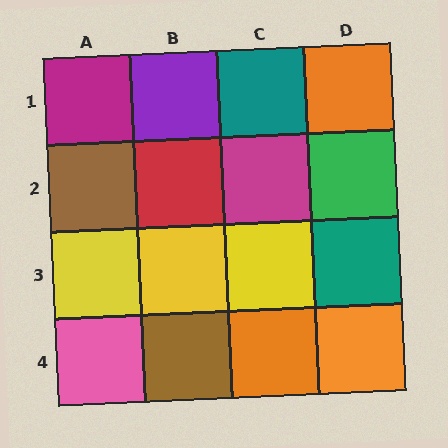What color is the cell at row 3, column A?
Yellow.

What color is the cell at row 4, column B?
Brown.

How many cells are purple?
1 cell is purple.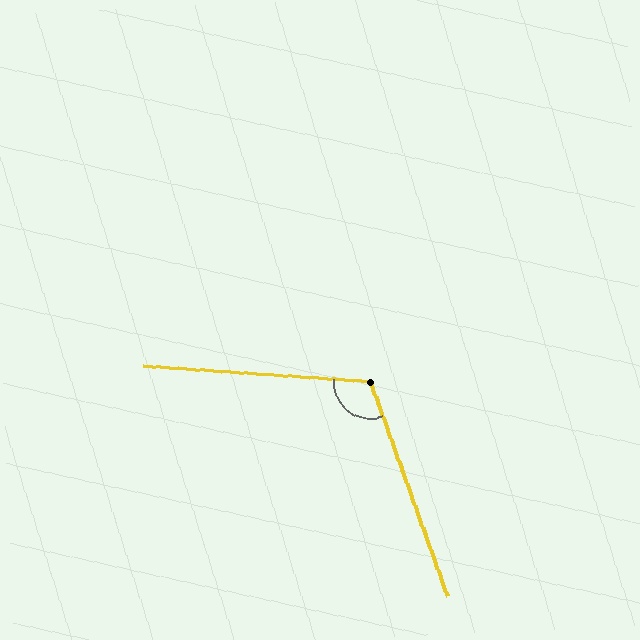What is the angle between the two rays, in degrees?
Approximately 113 degrees.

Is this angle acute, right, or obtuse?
It is obtuse.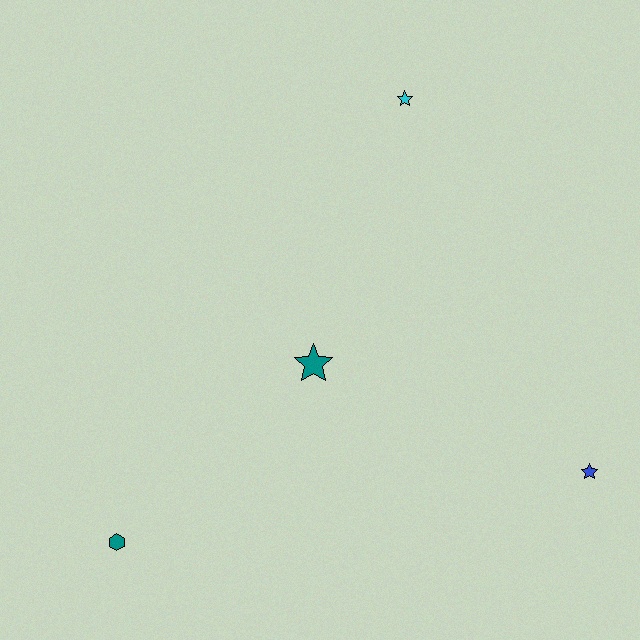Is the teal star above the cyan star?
No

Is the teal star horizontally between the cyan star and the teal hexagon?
Yes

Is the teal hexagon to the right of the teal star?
No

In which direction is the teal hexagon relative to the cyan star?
The teal hexagon is below the cyan star.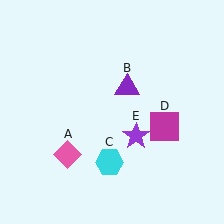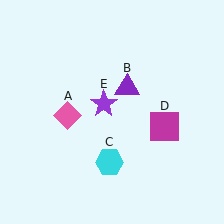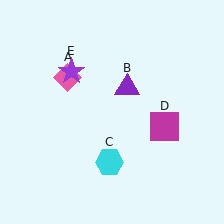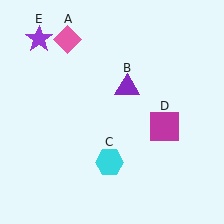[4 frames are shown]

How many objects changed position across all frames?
2 objects changed position: pink diamond (object A), purple star (object E).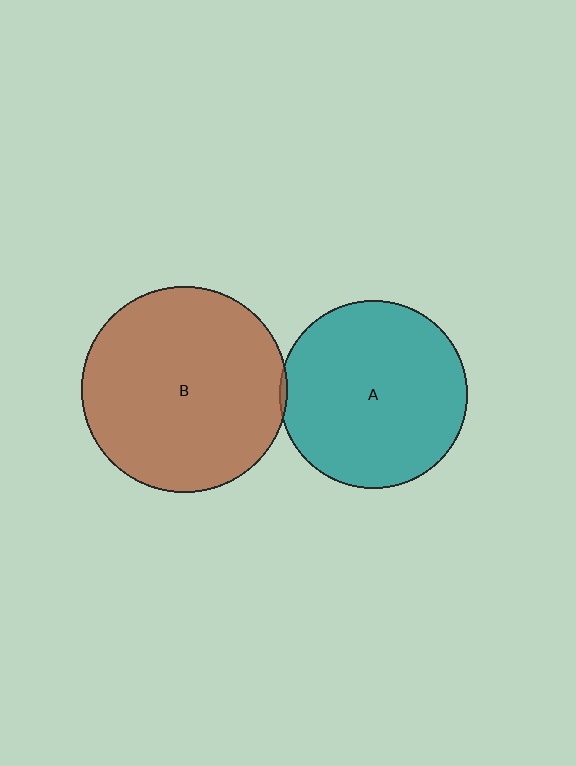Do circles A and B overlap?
Yes.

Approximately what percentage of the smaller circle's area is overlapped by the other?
Approximately 5%.